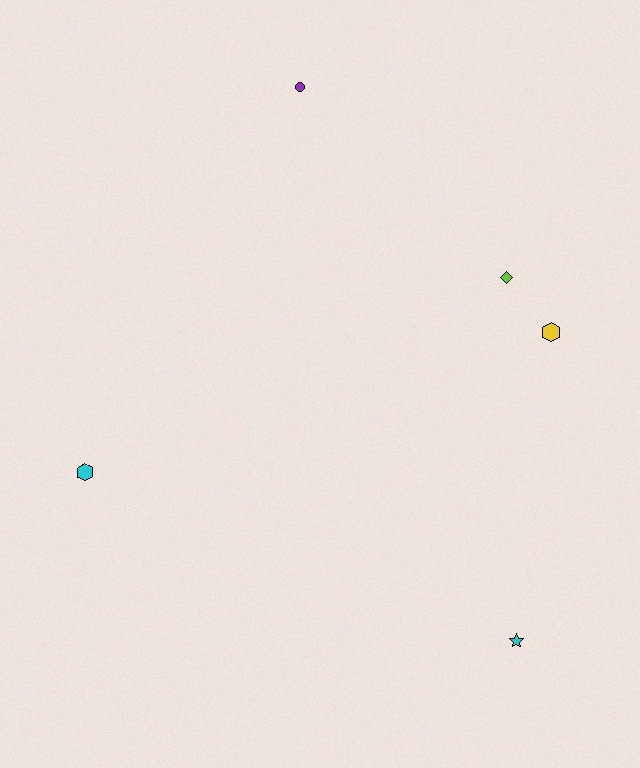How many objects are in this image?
There are 5 objects.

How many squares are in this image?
There are no squares.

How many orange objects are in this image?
There are no orange objects.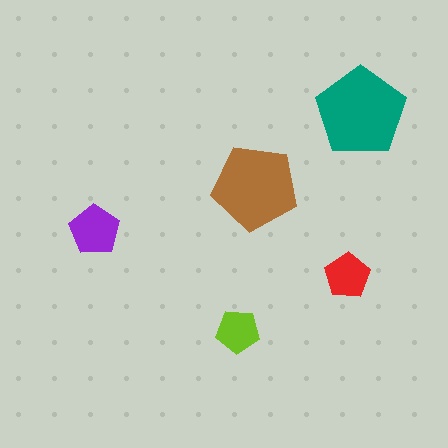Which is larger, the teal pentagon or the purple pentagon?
The teal one.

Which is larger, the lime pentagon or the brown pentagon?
The brown one.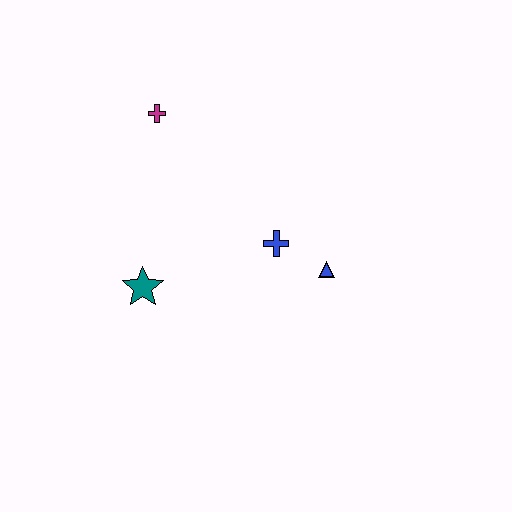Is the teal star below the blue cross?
Yes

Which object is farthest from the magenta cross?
The blue triangle is farthest from the magenta cross.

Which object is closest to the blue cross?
The blue triangle is closest to the blue cross.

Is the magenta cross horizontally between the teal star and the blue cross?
Yes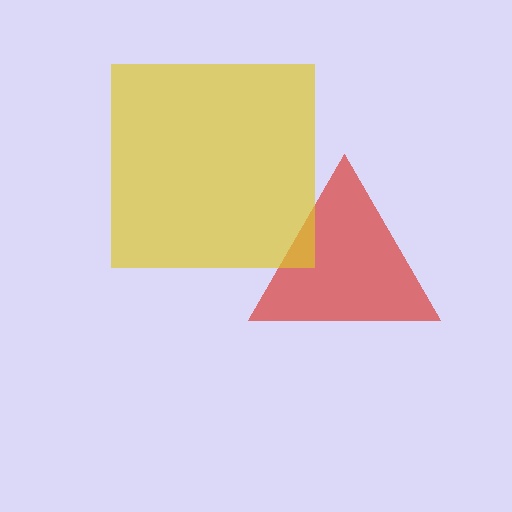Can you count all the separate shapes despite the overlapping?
Yes, there are 2 separate shapes.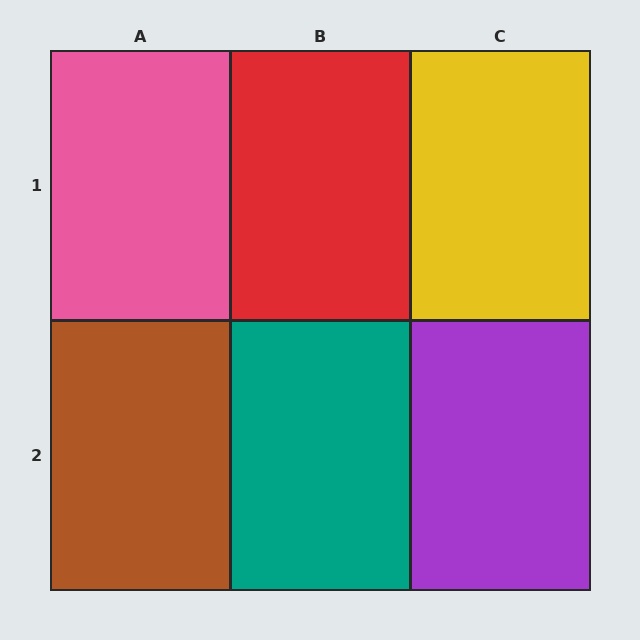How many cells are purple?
1 cell is purple.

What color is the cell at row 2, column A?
Brown.